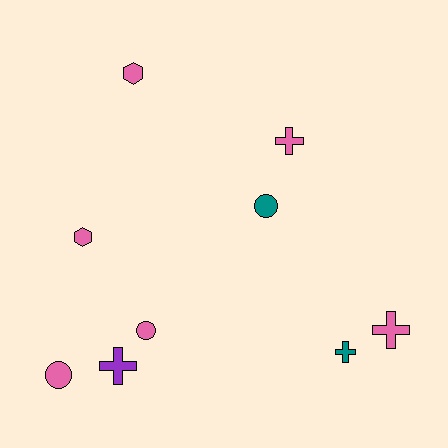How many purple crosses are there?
There is 1 purple cross.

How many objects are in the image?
There are 9 objects.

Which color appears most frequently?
Pink, with 6 objects.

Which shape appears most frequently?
Cross, with 4 objects.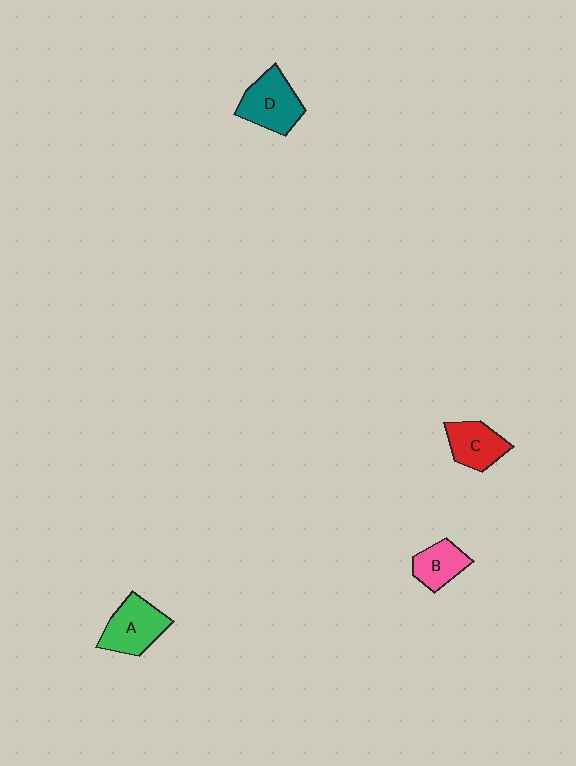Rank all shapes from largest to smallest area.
From largest to smallest: D (teal), A (green), C (red), B (pink).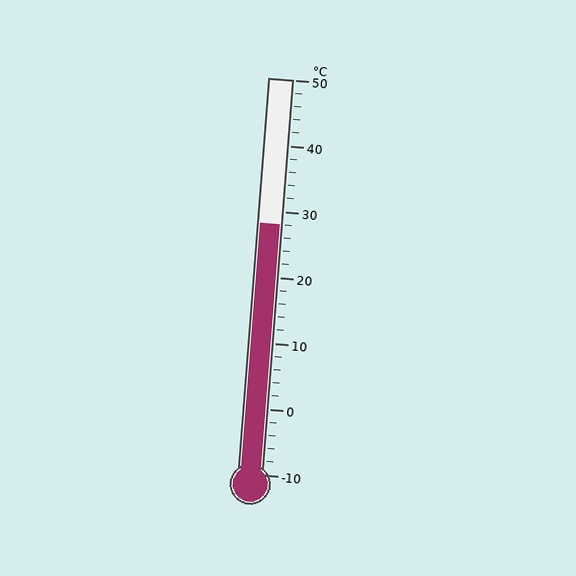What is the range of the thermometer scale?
The thermometer scale ranges from -10°C to 50°C.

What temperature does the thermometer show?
The thermometer shows approximately 28°C.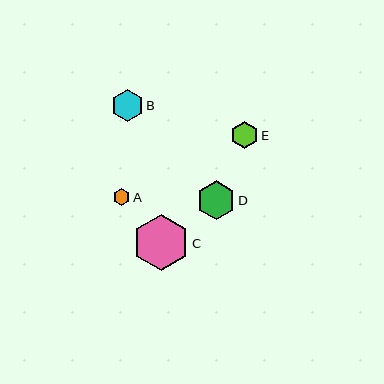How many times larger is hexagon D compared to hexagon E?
Hexagon D is approximately 1.4 times the size of hexagon E.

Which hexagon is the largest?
Hexagon C is the largest with a size of approximately 56 pixels.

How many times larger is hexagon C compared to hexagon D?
Hexagon C is approximately 1.4 times the size of hexagon D.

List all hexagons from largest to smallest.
From largest to smallest: C, D, B, E, A.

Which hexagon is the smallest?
Hexagon A is the smallest with a size of approximately 17 pixels.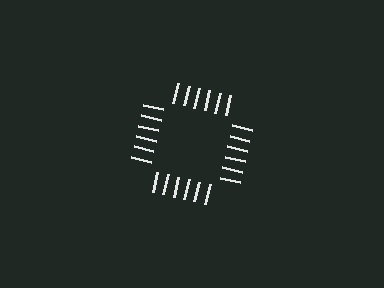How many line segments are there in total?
24 — 6 along each of the 4 edges.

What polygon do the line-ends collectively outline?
An illusory square — the line segments terminate on its edges but no continuous stroke is drawn.